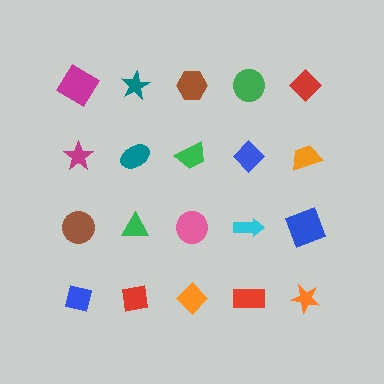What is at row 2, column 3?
A green trapezoid.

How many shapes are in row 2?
5 shapes.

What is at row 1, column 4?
A green circle.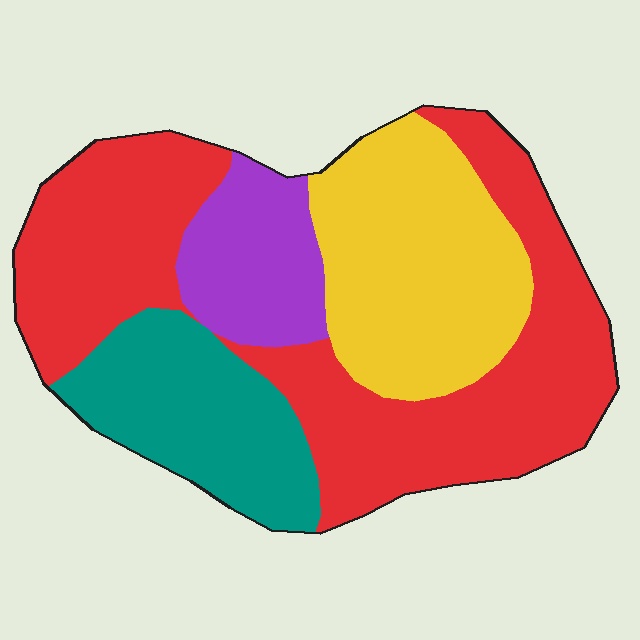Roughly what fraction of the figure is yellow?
Yellow takes up about one quarter (1/4) of the figure.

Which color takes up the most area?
Red, at roughly 45%.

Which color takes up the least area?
Purple, at roughly 10%.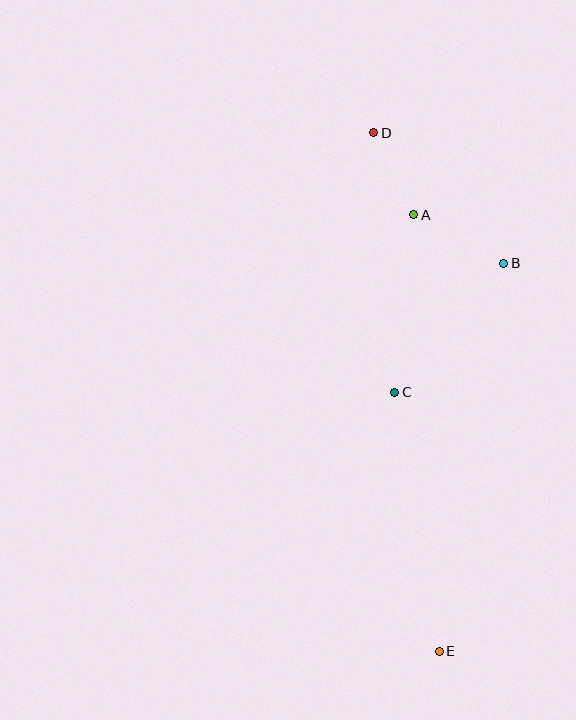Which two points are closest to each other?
Points A and D are closest to each other.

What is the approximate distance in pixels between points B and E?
The distance between B and E is approximately 393 pixels.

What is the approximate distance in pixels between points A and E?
The distance between A and E is approximately 437 pixels.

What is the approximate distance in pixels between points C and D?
The distance between C and D is approximately 260 pixels.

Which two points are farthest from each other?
Points D and E are farthest from each other.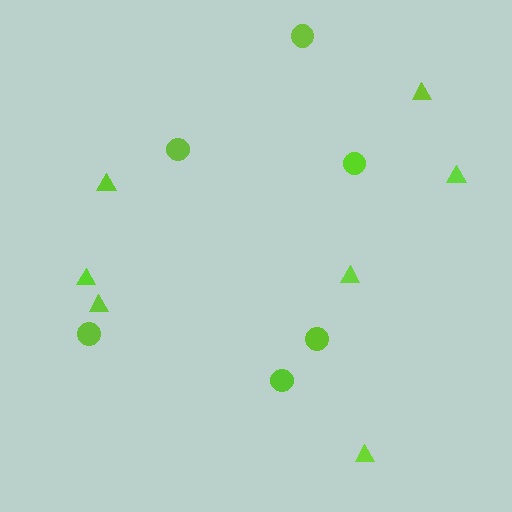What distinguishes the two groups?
There are 2 groups: one group of circles (6) and one group of triangles (7).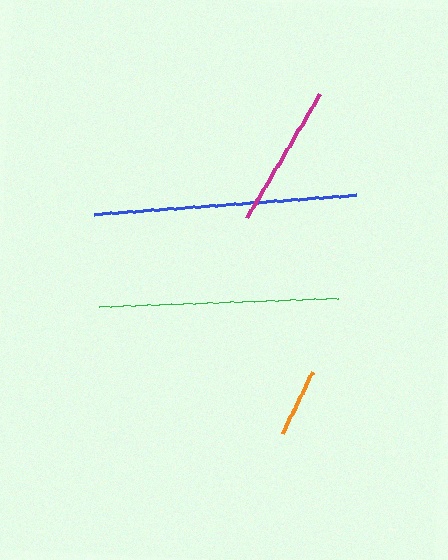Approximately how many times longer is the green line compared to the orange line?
The green line is approximately 3.5 times the length of the orange line.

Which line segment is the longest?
The blue line is the longest at approximately 263 pixels.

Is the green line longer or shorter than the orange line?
The green line is longer than the orange line.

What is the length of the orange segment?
The orange segment is approximately 68 pixels long.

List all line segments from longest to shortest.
From longest to shortest: blue, green, magenta, orange.